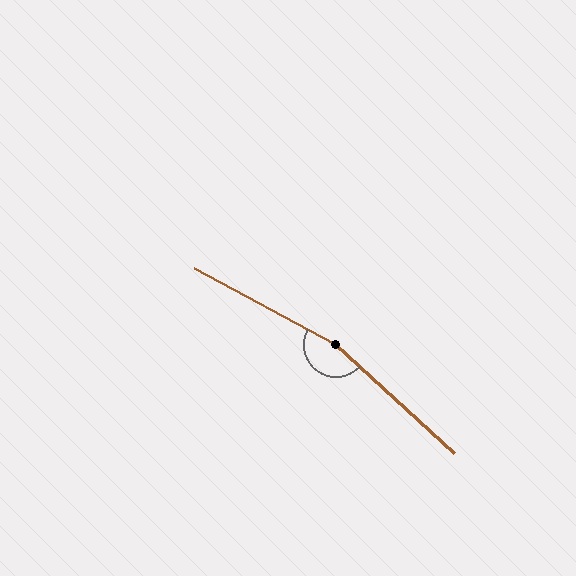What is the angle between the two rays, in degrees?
Approximately 166 degrees.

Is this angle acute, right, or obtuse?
It is obtuse.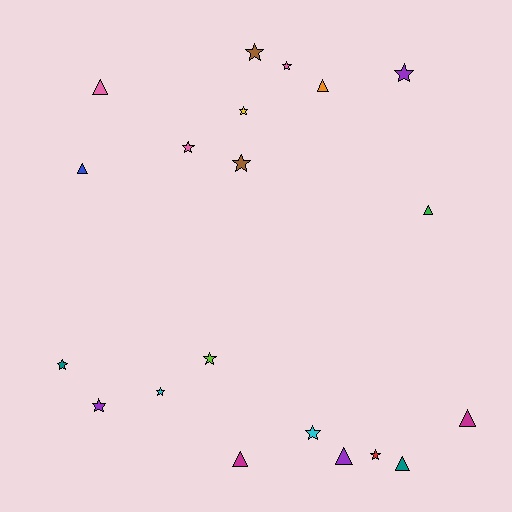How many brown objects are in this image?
There are 2 brown objects.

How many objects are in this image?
There are 20 objects.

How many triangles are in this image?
There are 8 triangles.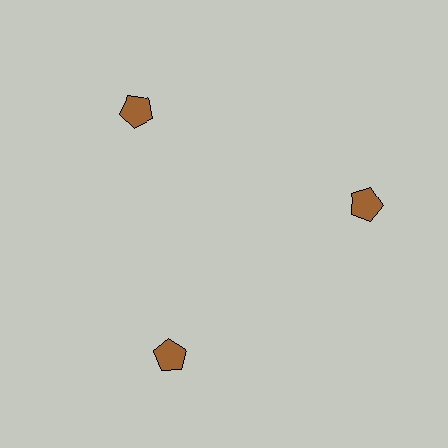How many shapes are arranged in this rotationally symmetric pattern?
There are 3 shapes, arranged in 3 groups of 1.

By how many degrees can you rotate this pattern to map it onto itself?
The pattern maps onto itself every 120 degrees of rotation.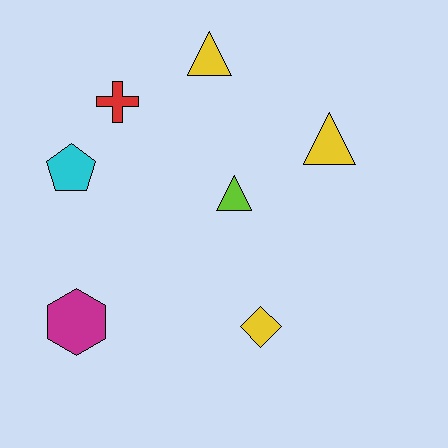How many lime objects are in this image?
There is 1 lime object.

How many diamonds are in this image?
There is 1 diamond.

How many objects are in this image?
There are 7 objects.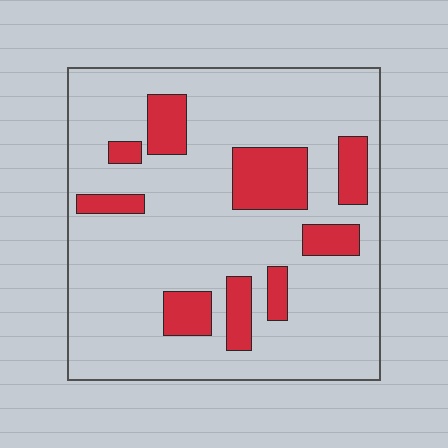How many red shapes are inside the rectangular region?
9.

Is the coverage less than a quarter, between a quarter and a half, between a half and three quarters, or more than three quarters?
Less than a quarter.